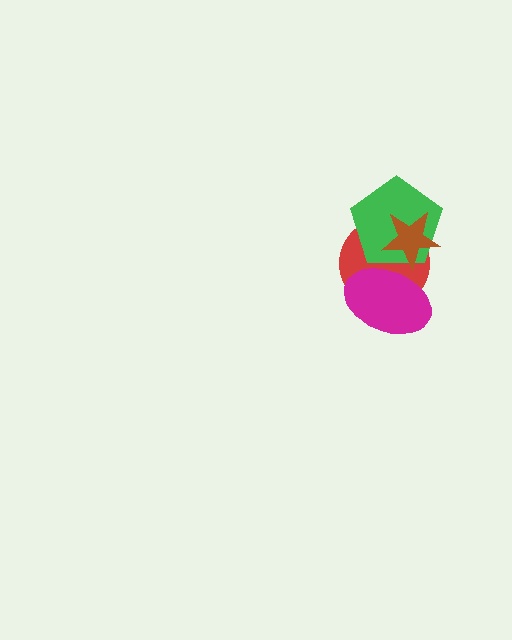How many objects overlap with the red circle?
3 objects overlap with the red circle.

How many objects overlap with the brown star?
3 objects overlap with the brown star.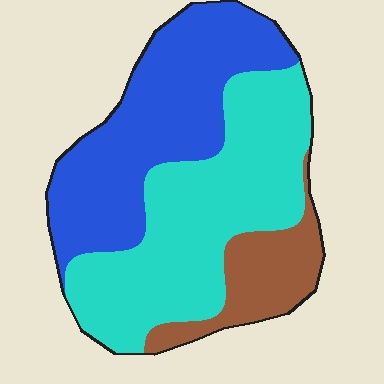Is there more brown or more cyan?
Cyan.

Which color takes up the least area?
Brown, at roughly 15%.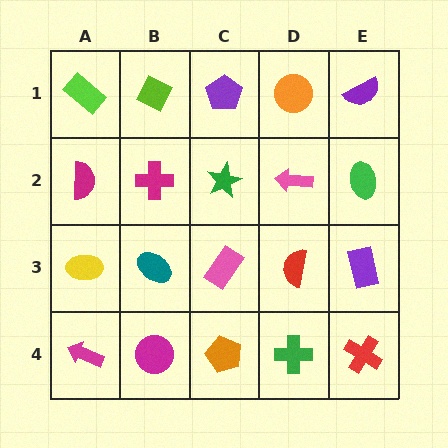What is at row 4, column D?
A green cross.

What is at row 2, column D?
A pink arrow.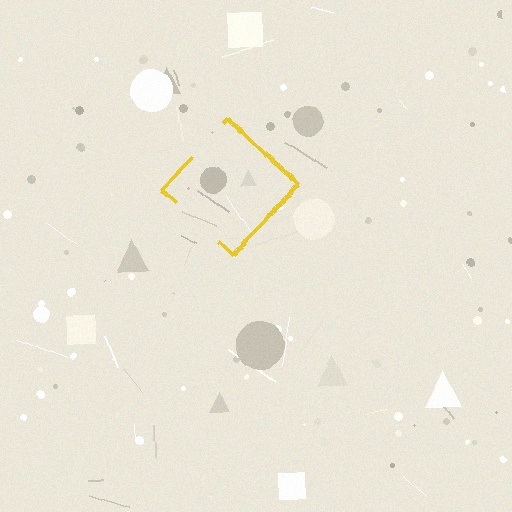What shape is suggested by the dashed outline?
The dashed outline suggests a diamond.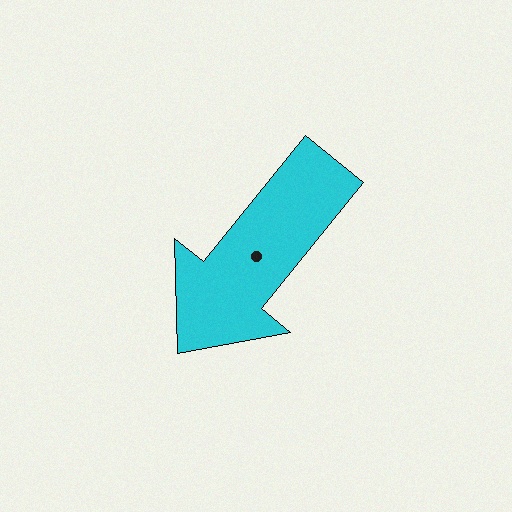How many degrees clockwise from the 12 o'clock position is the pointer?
Approximately 219 degrees.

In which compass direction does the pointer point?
Southwest.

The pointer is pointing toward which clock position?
Roughly 7 o'clock.